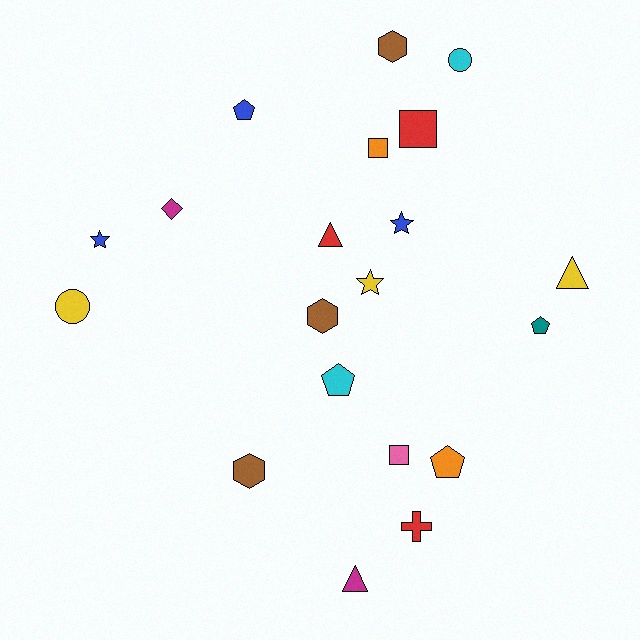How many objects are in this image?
There are 20 objects.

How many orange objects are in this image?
There are 2 orange objects.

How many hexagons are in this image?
There are 3 hexagons.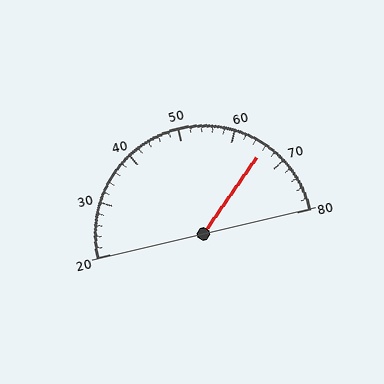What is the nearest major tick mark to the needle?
The nearest major tick mark is 70.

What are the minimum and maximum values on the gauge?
The gauge ranges from 20 to 80.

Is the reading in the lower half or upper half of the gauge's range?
The reading is in the upper half of the range (20 to 80).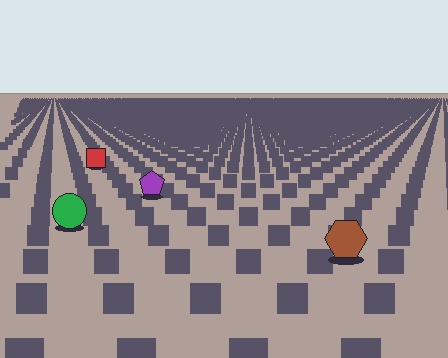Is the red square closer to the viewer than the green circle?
No. The green circle is closer — you can tell from the texture gradient: the ground texture is coarser near it.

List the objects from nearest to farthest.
From nearest to farthest: the brown hexagon, the green circle, the purple pentagon, the red square.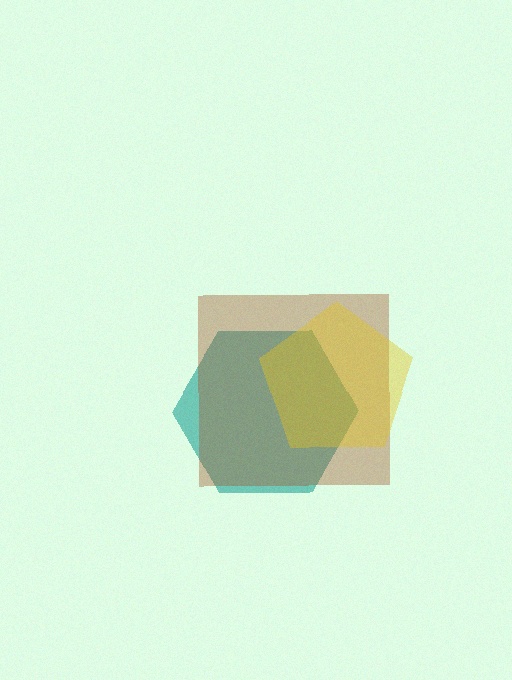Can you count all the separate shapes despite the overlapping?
Yes, there are 3 separate shapes.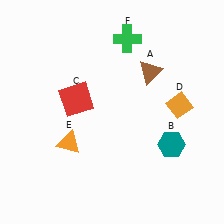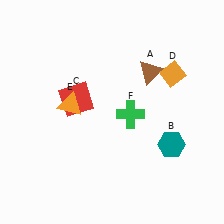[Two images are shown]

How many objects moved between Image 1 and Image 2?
3 objects moved between the two images.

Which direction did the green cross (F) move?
The green cross (F) moved down.